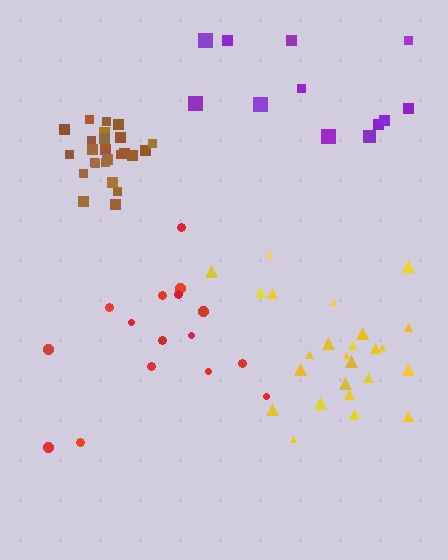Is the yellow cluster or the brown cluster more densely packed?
Brown.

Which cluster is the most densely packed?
Brown.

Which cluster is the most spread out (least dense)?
Purple.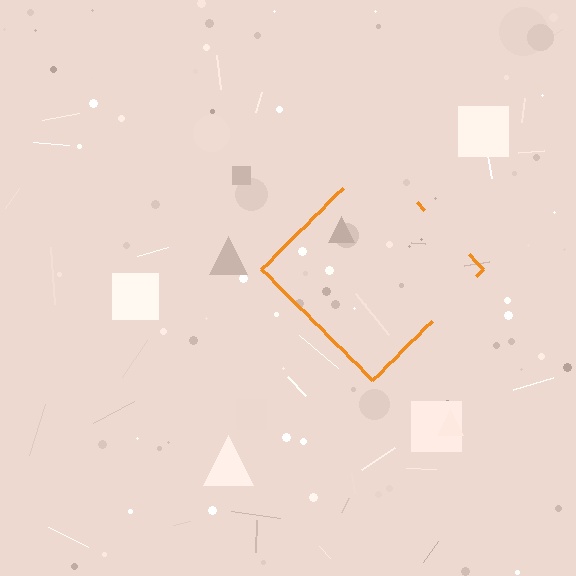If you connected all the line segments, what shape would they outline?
They would outline a diamond.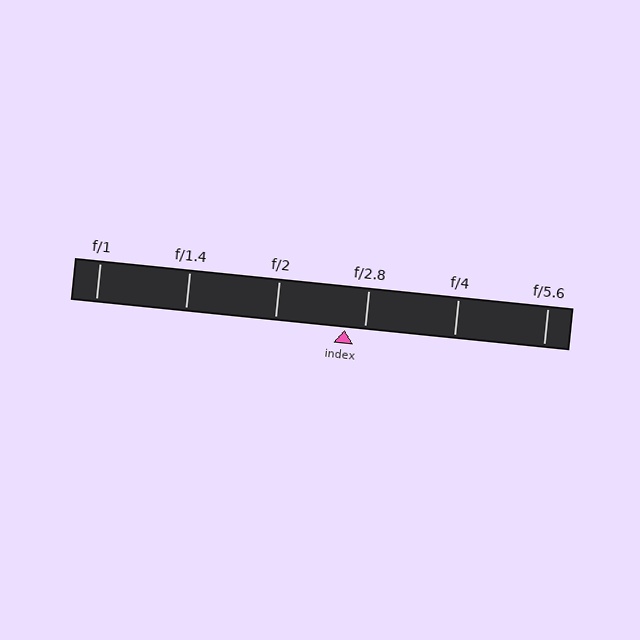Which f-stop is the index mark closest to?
The index mark is closest to f/2.8.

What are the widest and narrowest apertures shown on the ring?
The widest aperture shown is f/1 and the narrowest is f/5.6.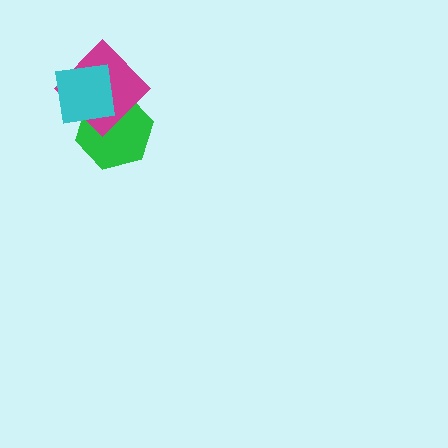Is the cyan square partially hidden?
No, no other shape covers it.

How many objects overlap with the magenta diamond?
2 objects overlap with the magenta diamond.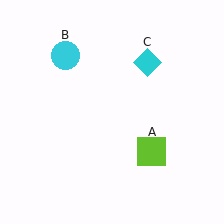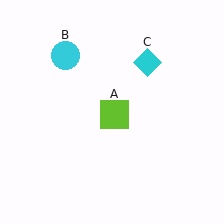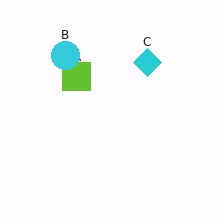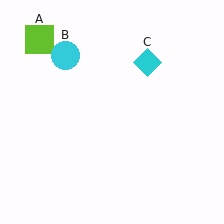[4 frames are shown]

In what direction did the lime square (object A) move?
The lime square (object A) moved up and to the left.